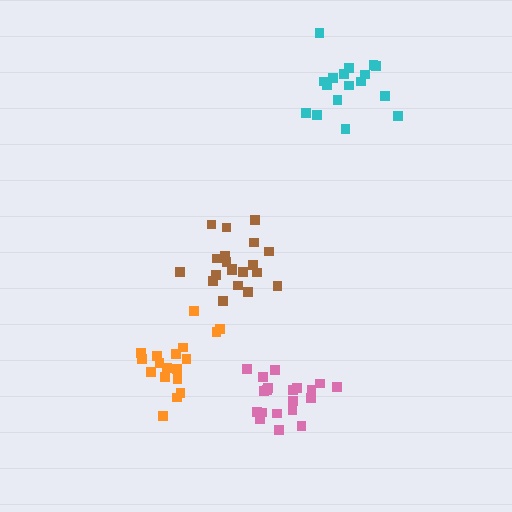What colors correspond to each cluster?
The clusters are colored: orange, brown, pink, cyan.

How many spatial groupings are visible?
There are 4 spatial groupings.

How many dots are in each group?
Group 1: 18 dots, Group 2: 20 dots, Group 3: 20 dots, Group 4: 17 dots (75 total).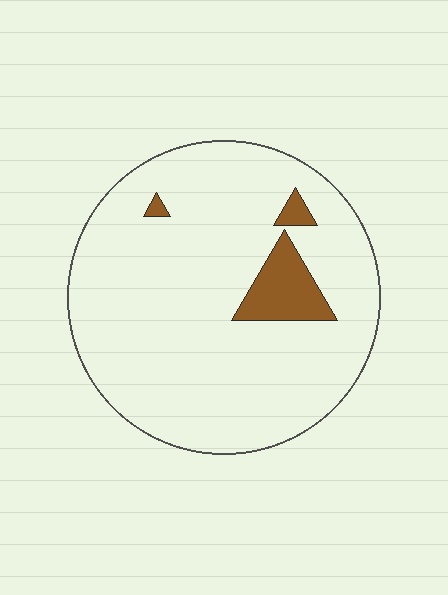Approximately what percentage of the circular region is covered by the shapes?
Approximately 10%.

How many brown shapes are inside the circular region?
3.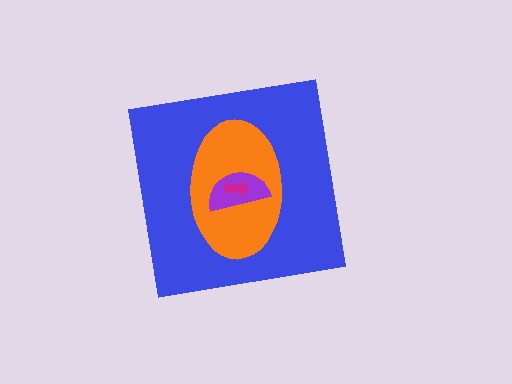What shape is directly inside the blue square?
The orange ellipse.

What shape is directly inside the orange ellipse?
The purple semicircle.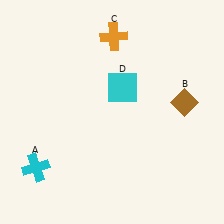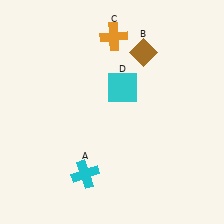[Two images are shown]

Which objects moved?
The objects that moved are: the cyan cross (A), the brown diamond (B).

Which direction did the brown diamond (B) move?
The brown diamond (B) moved up.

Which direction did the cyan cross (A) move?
The cyan cross (A) moved right.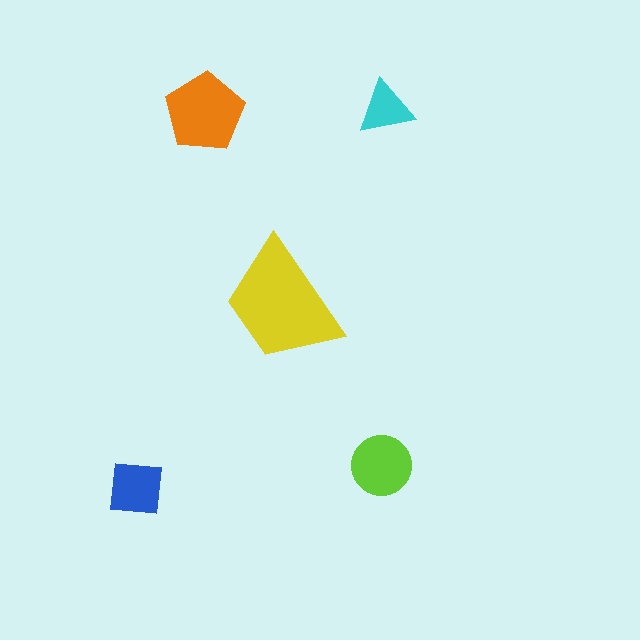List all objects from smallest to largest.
The cyan triangle, the blue square, the lime circle, the orange pentagon, the yellow trapezoid.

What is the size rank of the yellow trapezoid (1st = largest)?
1st.